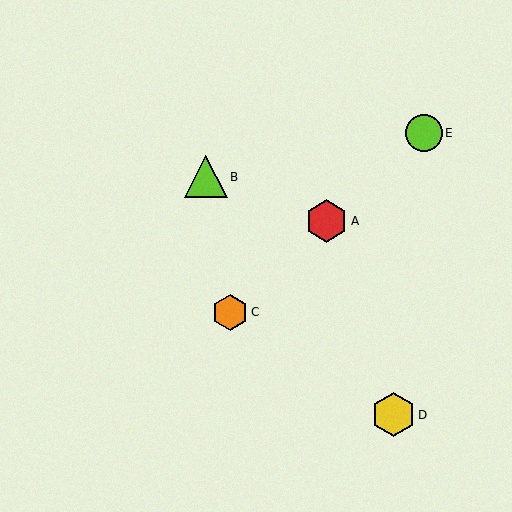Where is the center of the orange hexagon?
The center of the orange hexagon is at (230, 312).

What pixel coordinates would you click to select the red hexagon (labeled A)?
Click at (327, 221) to select the red hexagon A.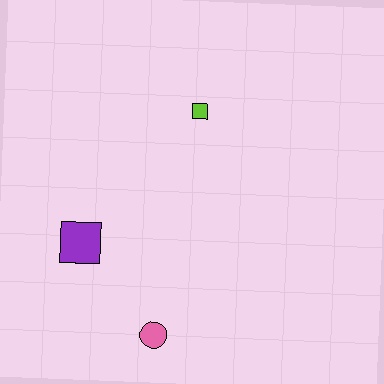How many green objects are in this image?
There are no green objects.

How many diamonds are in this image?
There are no diamonds.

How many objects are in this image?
There are 3 objects.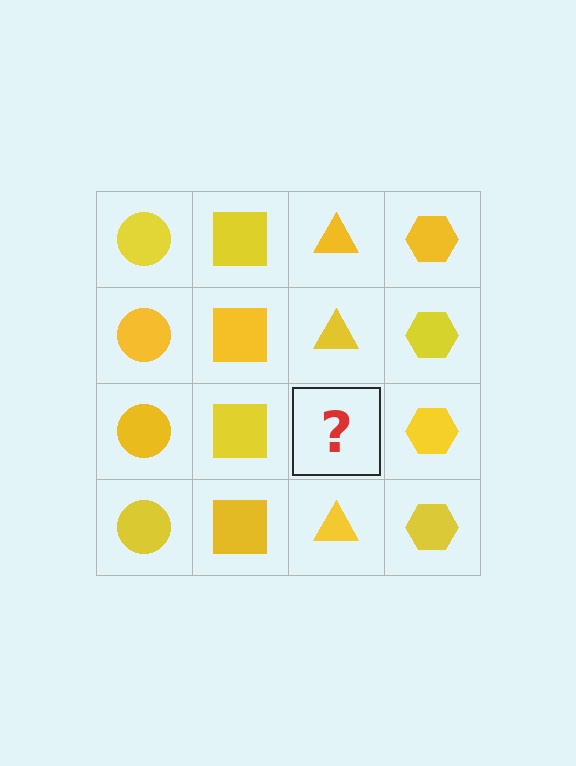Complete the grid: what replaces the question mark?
The question mark should be replaced with a yellow triangle.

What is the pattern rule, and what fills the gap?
The rule is that each column has a consistent shape. The gap should be filled with a yellow triangle.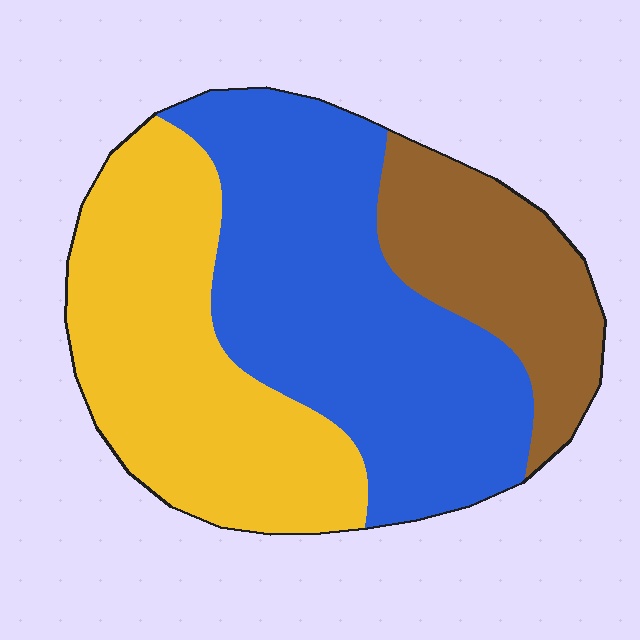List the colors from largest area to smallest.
From largest to smallest: blue, yellow, brown.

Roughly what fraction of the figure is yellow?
Yellow takes up about three eighths (3/8) of the figure.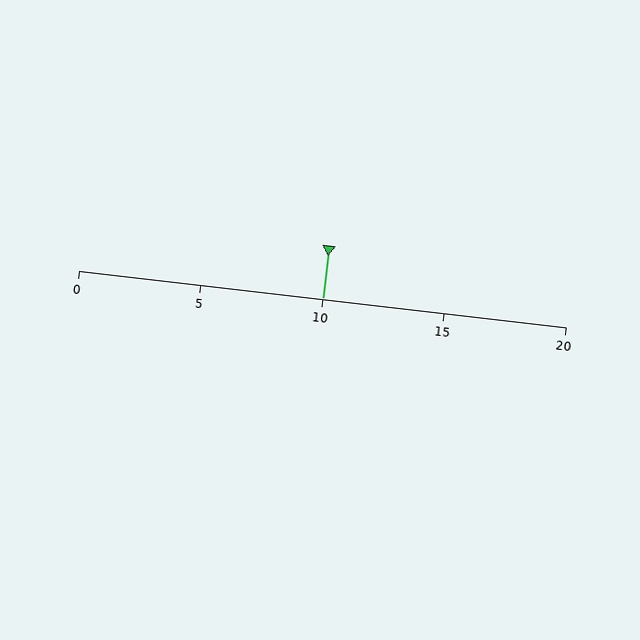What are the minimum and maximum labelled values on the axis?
The axis runs from 0 to 20.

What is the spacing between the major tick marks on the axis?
The major ticks are spaced 5 apart.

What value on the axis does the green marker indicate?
The marker indicates approximately 10.